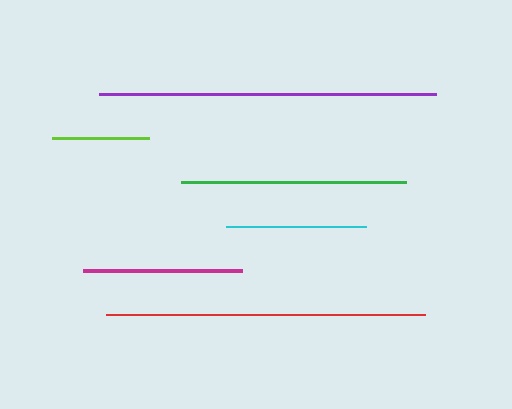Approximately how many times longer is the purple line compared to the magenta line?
The purple line is approximately 2.1 times the length of the magenta line.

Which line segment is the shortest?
The lime line is the shortest at approximately 97 pixels.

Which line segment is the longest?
The purple line is the longest at approximately 337 pixels.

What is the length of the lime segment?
The lime segment is approximately 97 pixels long.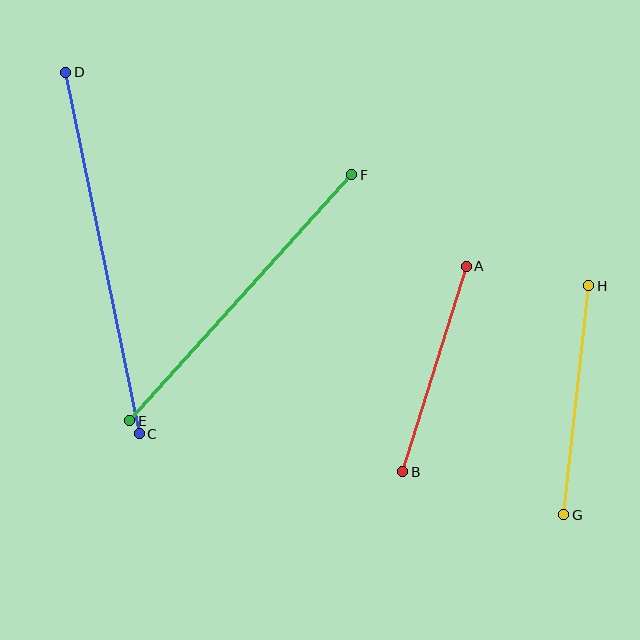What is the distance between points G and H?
The distance is approximately 230 pixels.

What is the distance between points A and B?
The distance is approximately 215 pixels.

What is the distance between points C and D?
The distance is approximately 369 pixels.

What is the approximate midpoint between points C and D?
The midpoint is at approximately (102, 253) pixels.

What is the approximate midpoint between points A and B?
The midpoint is at approximately (435, 369) pixels.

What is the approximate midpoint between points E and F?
The midpoint is at approximately (241, 298) pixels.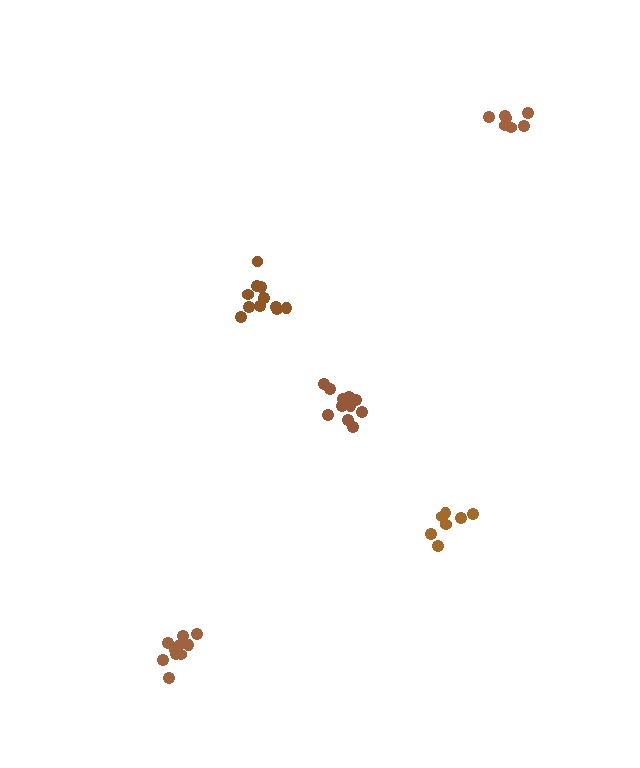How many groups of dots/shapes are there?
There are 5 groups.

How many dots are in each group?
Group 1: 11 dots, Group 2: 7 dots, Group 3: 11 dots, Group 4: 10 dots, Group 5: 7 dots (46 total).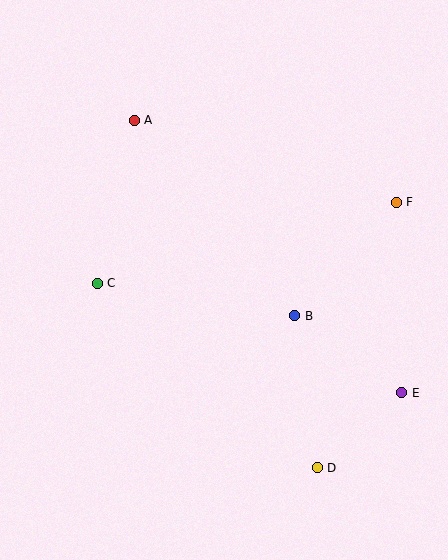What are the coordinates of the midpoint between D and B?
The midpoint between D and B is at (306, 392).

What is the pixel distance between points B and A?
The distance between B and A is 253 pixels.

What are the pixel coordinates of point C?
Point C is at (97, 283).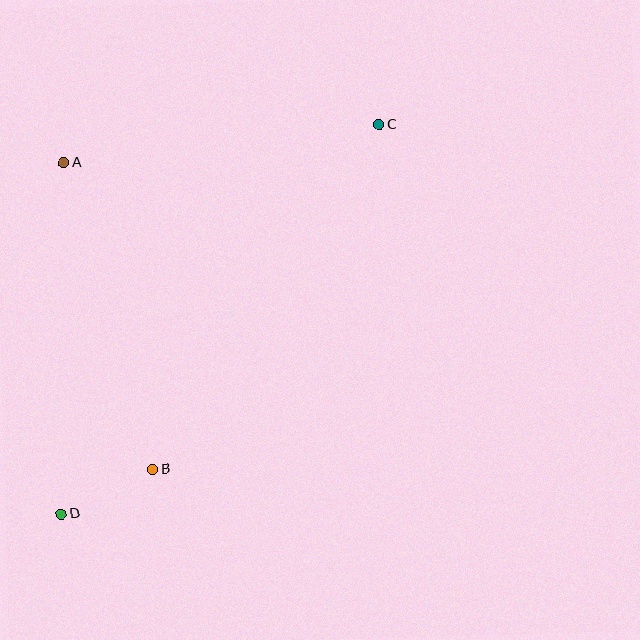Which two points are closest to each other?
Points B and D are closest to each other.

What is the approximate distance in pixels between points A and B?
The distance between A and B is approximately 319 pixels.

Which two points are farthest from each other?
Points C and D are farthest from each other.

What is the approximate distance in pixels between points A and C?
The distance between A and C is approximately 317 pixels.